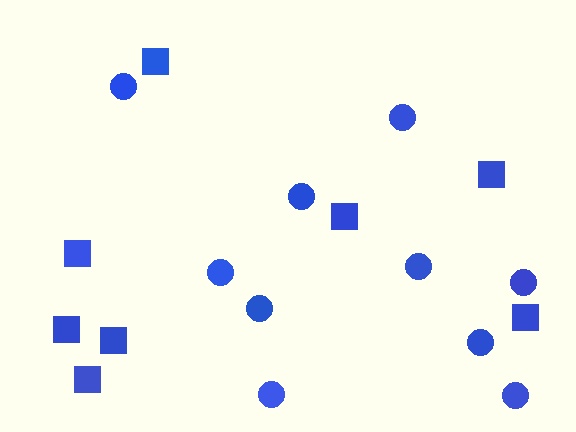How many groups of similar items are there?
There are 2 groups: one group of squares (8) and one group of circles (10).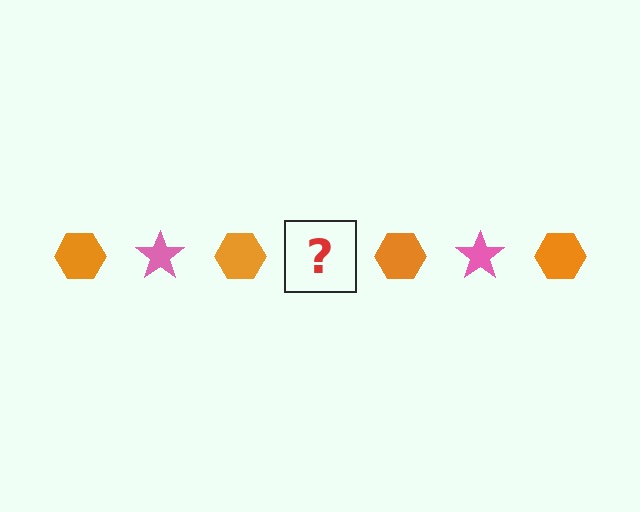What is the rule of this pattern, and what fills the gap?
The rule is that the pattern alternates between orange hexagon and pink star. The gap should be filled with a pink star.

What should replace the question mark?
The question mark should be replaced with a pink star.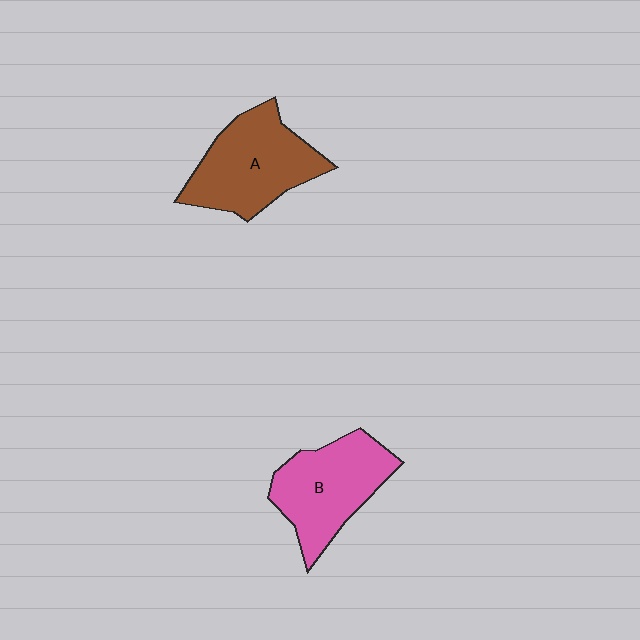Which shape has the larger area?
Shape A (brown).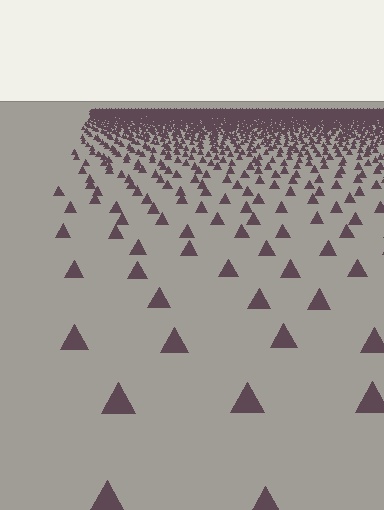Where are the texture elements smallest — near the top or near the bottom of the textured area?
Near the top.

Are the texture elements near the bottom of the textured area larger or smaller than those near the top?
Larger. Near the bottom, elements are closer to the viewer and appear at a bigger on-screen size.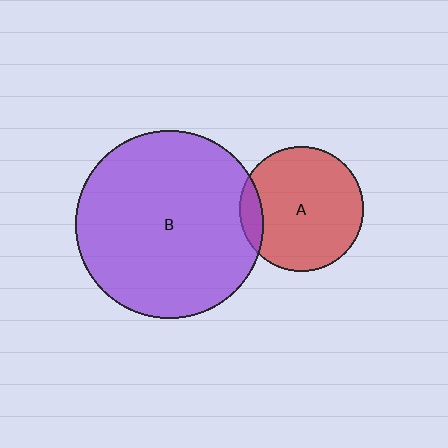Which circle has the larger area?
Circle B (purple).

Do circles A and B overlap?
Yes.